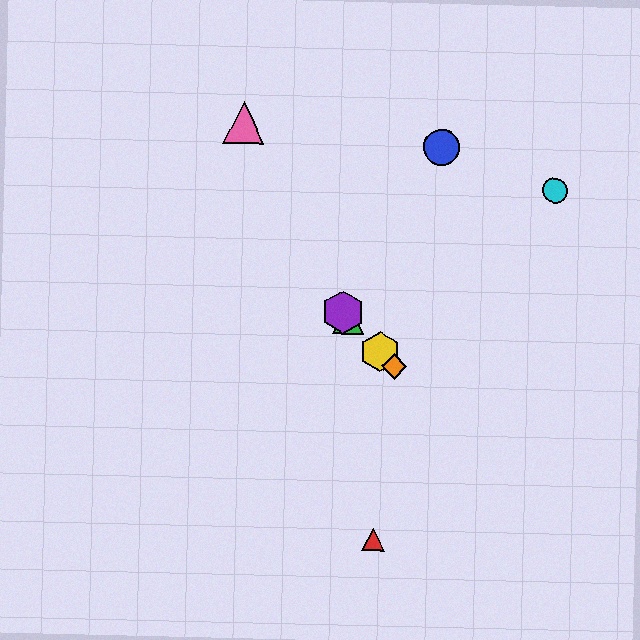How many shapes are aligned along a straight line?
4 shapes (the green triangle, the yellow hexagon, the purple hexagon, the orange diamond) are aligned along a straight line.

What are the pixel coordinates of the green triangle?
The green triangle is at (349, 318).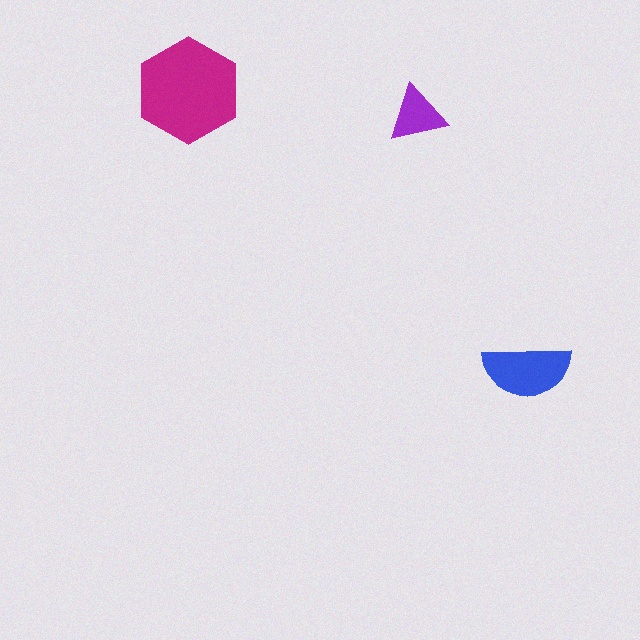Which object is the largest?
The magenta hexagon.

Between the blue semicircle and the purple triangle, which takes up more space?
The blue semicircle.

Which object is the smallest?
The purple triangle.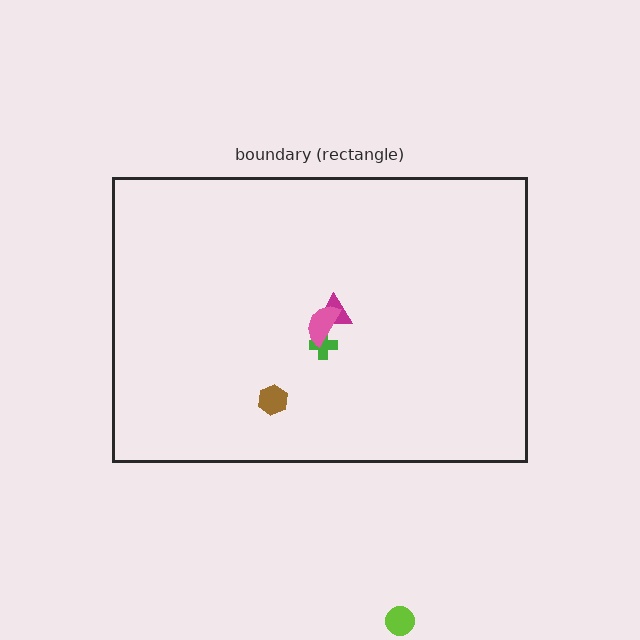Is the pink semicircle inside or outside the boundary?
Inside.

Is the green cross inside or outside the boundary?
Inside.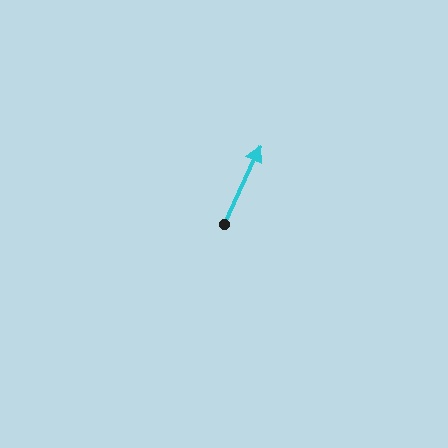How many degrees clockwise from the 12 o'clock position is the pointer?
Approximately 25 degrees.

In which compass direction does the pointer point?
Northeast.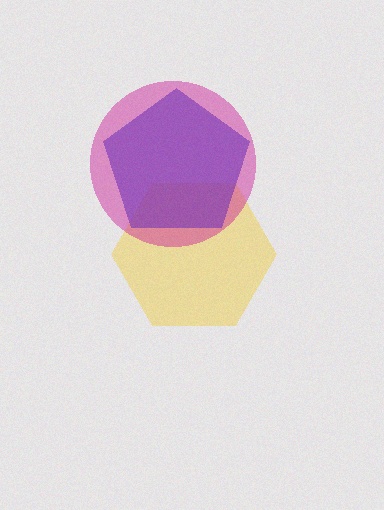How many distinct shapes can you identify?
There are 3 distinct shapes: a yellow hexagon, a blue pentagon, a magenta circle.